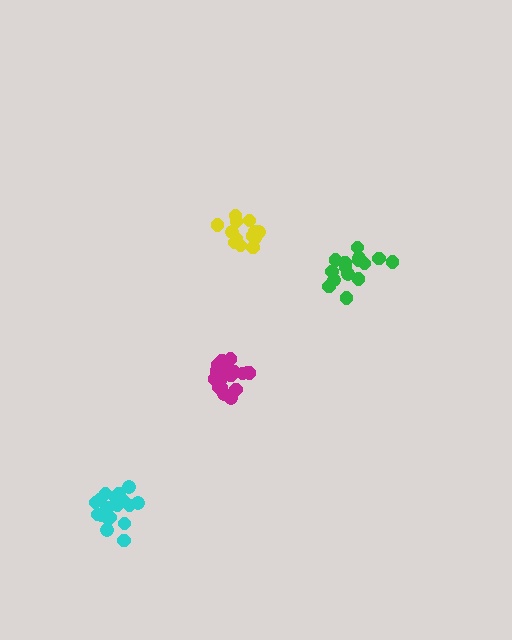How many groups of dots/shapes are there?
There are 4 groups.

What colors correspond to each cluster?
The clusters are colored: green, yellow, cyan, magenta.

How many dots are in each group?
Group 1: 15 dots, Group 2: 14 dots, Group 3: 19 dots, Group 4: 20 dots (68 total).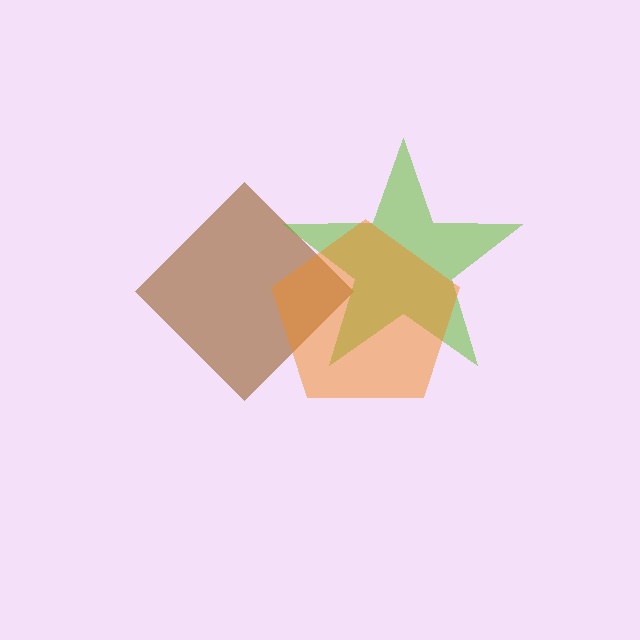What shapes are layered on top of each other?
The layered shapes are: a brown diamond, a lime star, an orange pentagon.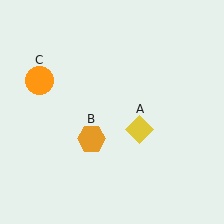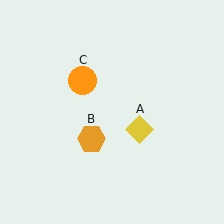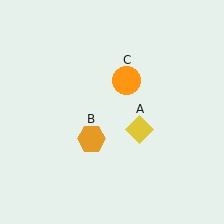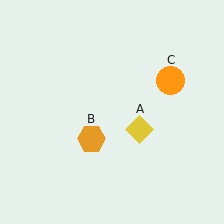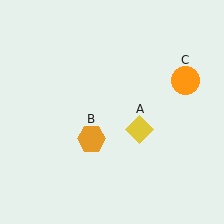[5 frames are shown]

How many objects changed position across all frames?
1 object changed position: orange circle (object C).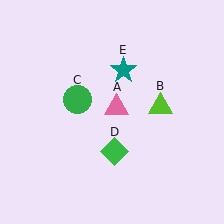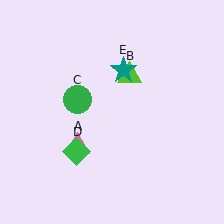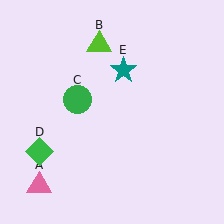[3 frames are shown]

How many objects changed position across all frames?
3 objects changed position: pink triangle (object A), lime triangle (object B), green diamond (object D).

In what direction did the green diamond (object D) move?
The green diamond (object D) moved left.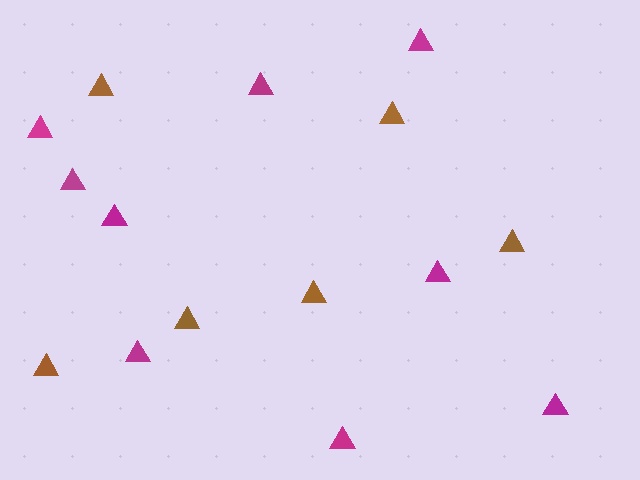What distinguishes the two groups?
There are 2 groups: one group of magenta triangles (9) and one group of brown triangles (6).